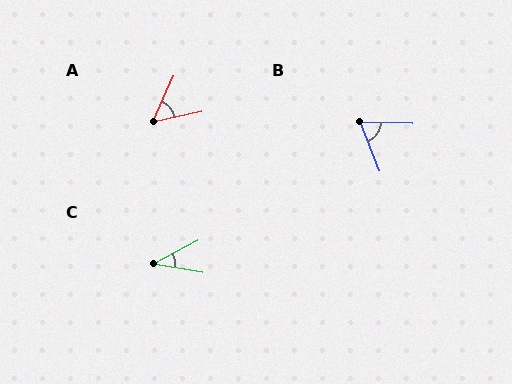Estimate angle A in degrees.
Approximately 52 degrees.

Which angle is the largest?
B, at approximately 66 degrees.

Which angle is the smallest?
C, at approximately 37 degrees.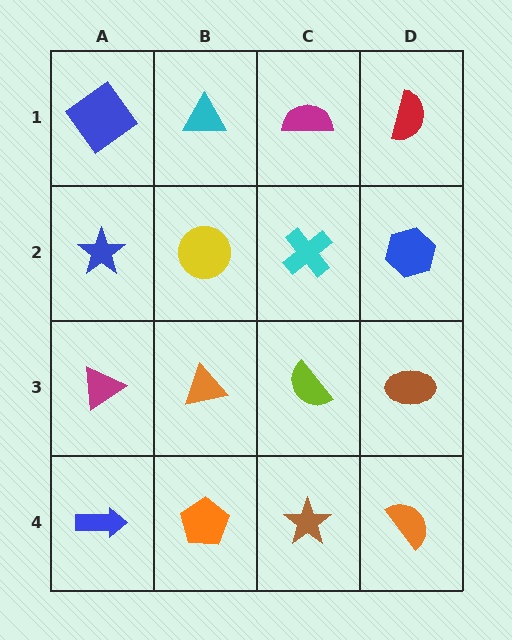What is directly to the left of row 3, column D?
A lime semicircle.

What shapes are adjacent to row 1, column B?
A yellow circle (row 2, column B), a blue diamond (row 1, column A), a magenta semicircle (row 1, column C).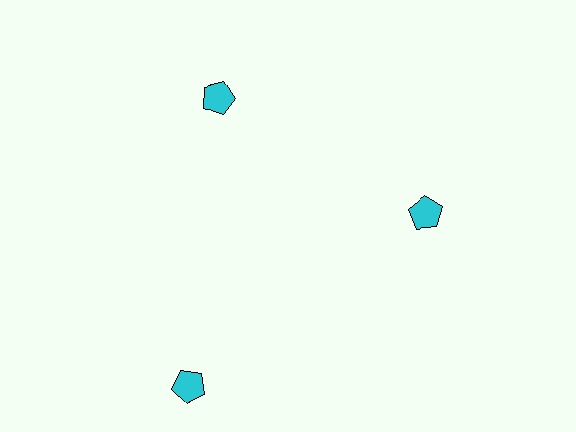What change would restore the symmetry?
The symmetry would be restored by moving it inward, back onto the ring so that all 3 pentagons sit at equal angles and equal distance from the center.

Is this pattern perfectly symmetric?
No. The 3 cyan pentagons are arranged in a ring, but one element near the 7 o'clock position is pushed outward from the center, breaking the 3-fold rotational symmetry.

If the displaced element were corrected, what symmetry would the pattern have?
It would have 3-fold rotational symmetry — the pattern would map onto itself every 120 degrees.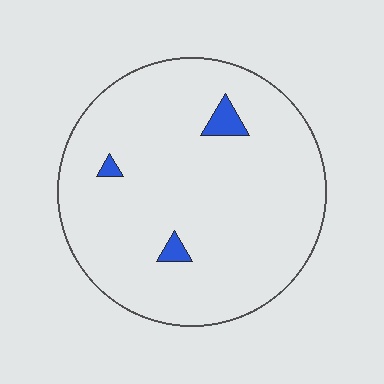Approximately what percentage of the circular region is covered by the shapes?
Approximately 5%.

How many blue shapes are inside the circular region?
3.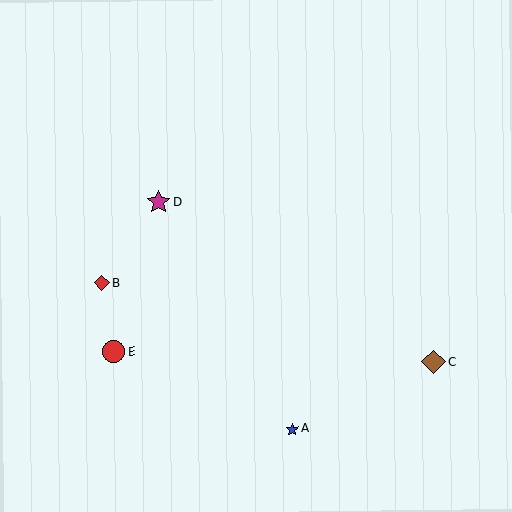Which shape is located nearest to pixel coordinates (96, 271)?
The red diamond (labeled B) at (102, 283) is nearest to that location.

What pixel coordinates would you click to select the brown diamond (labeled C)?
Click at (433, 362) to select the brown diamond C.